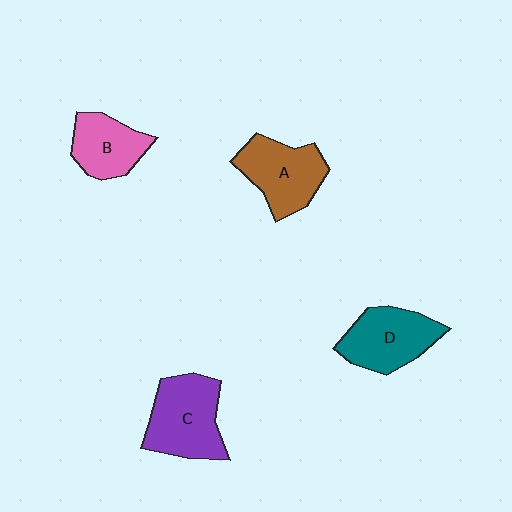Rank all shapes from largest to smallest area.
From largest to smallest: C (purple), D (teal), A (brown), B (pink).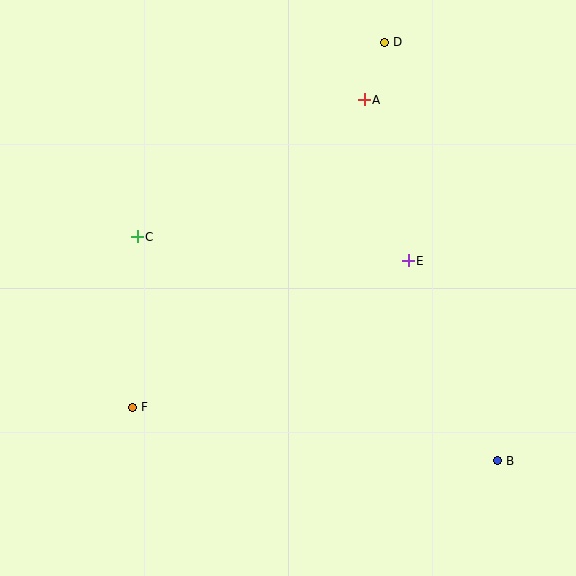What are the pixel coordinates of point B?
Point B is at (498, 461).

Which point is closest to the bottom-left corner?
Point F is closest to the bottom-left corner.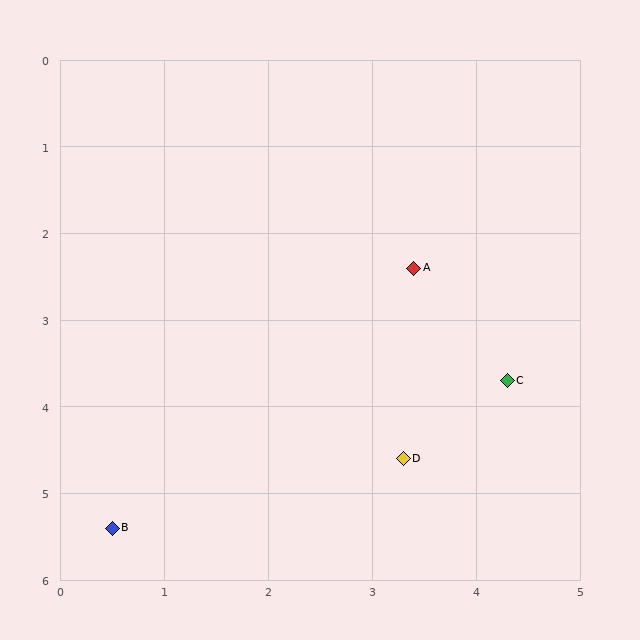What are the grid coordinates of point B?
Point B is at approximately (0.5, 5.4).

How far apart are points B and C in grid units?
Points B and C are about 4.2 grid units apart.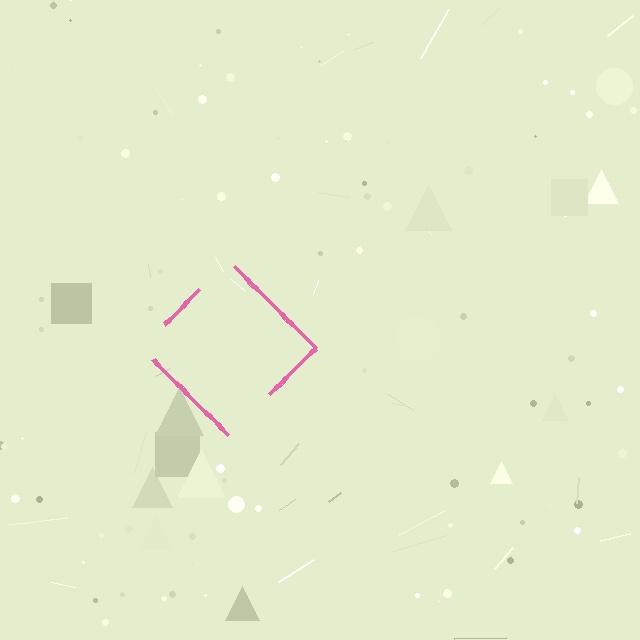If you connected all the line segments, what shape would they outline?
They would outline a diamond.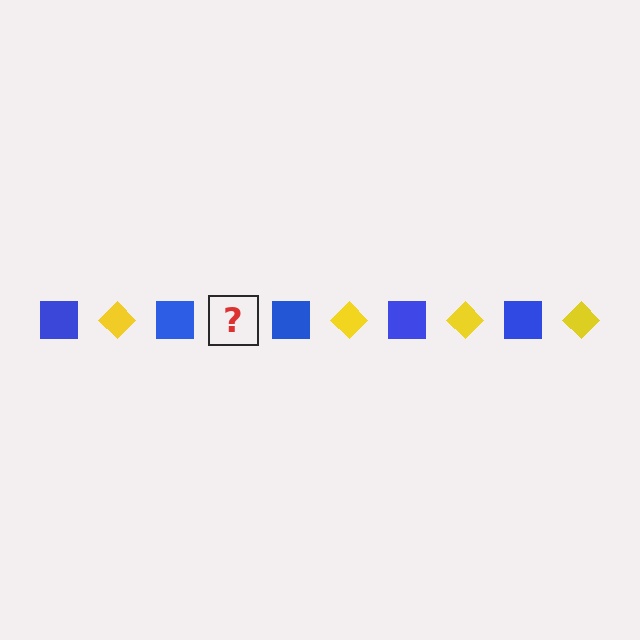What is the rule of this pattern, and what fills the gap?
The rule is that the pattern alternates between blue square and yellow diamond. The gap should be filled with a yellow diamond.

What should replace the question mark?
The question mark should be replaced with a yellow diamond.